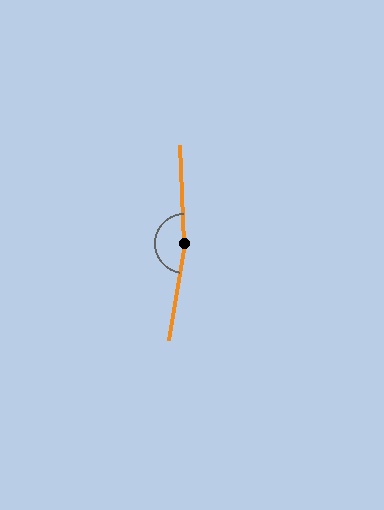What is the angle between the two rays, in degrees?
Approximately 169 degrees.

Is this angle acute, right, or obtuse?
It is obtuse.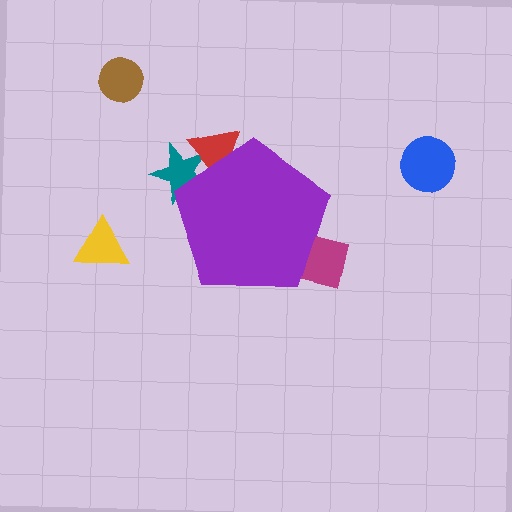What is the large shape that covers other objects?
A purple pentagon.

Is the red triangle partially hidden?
Yes, the red triangle is partially hidden behind the purple pentagon.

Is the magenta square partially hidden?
Yes, the magenta square is partially hidden behind the purple pentagon.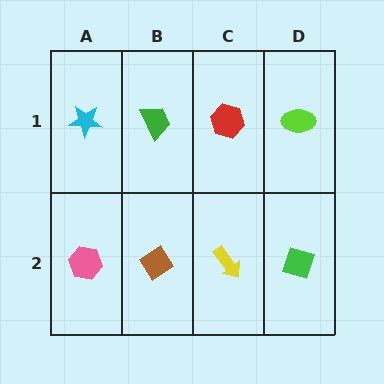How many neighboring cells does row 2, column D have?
2.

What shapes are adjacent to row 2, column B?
A green trapezoid (row 1, column B), a pink hexagon (row 2, column A), a yellow arrow (row 2, column C).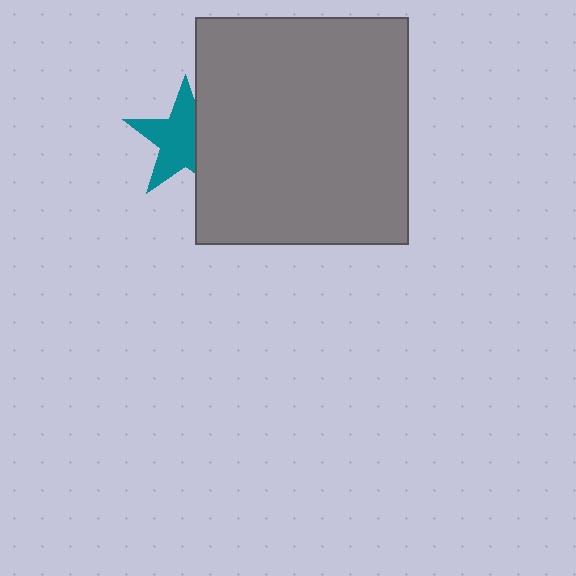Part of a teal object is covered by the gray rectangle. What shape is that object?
It is a star.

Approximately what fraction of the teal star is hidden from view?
Roughly 33% of the teal star is hidden behind the gray rectangle.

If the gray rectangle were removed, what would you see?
You would see the complete teal star.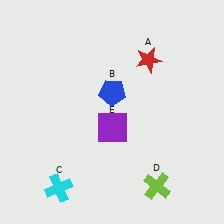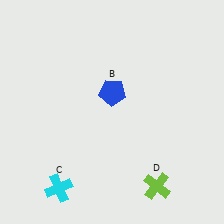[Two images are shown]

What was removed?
The red star (A), the purple square (E) were removed in Image 2.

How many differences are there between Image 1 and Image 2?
There are 2 differences between the two images.